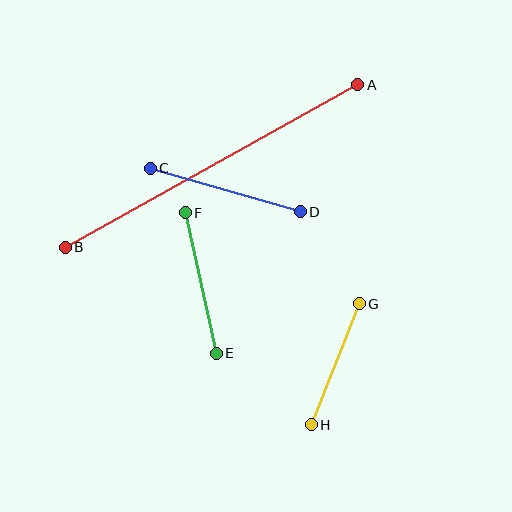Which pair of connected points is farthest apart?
Points A and B are farthest apart.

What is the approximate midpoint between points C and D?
The midpoint is at approximately (225, 190) pixels.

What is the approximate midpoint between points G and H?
The midpoint is at approximately (335, 364) pixels.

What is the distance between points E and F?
The distance is approximately 144 pixels.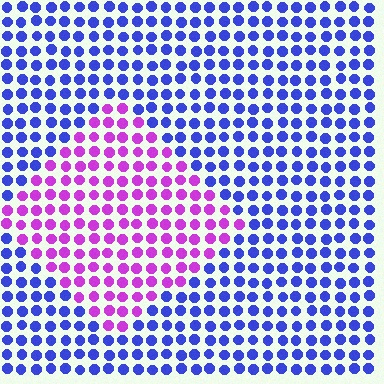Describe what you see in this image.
The image is filled with small blue elements in a uniform arrangement. A diamond-shaped region is visible where the elements are tinted to a slightly different hue, forming a subtle color boundary.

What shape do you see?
I see a diamond.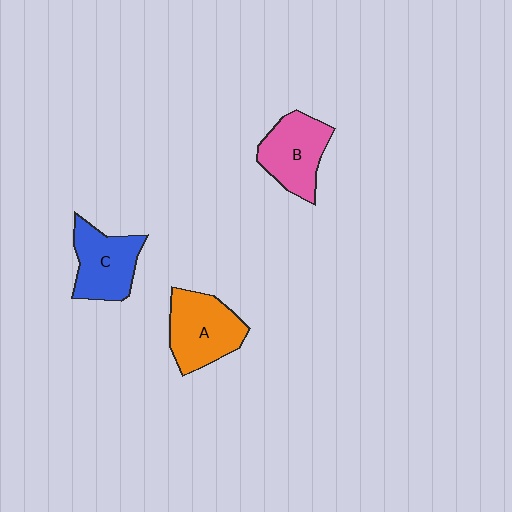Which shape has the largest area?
Shape A (orange).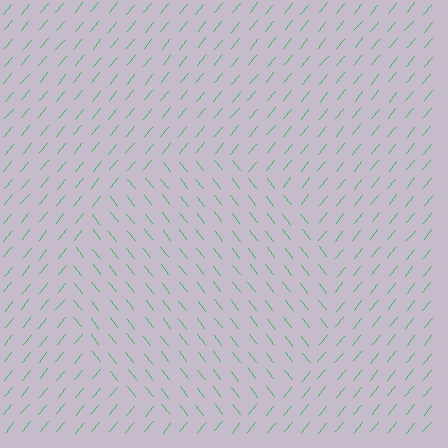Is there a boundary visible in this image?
Yes, there is a texture boundary formed by a change in line orientation.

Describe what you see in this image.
The image is filled with small green line segments. A circle region in the image has lines oriented differently from the surrounding lines, creating a visible texture boundary.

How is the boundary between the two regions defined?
The boundary is defined purely by a change in line orientation (approximately 77 degrees difference). All lines are the same color and thickness.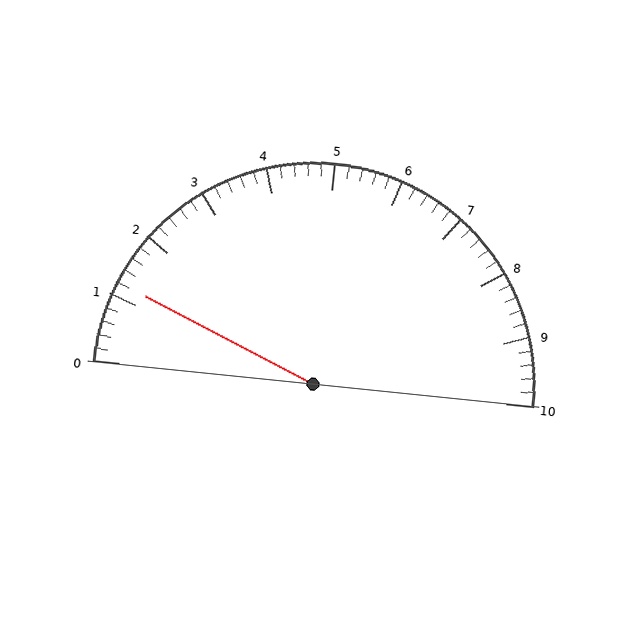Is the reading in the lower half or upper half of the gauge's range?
The reading is in the lower half of the range (0 to 10).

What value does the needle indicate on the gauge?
The needle indicates approximately 1.2.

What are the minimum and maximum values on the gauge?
The gauge ranges from 0 to 10.